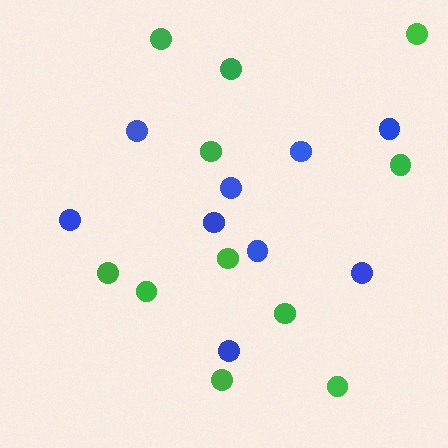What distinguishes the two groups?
There are 2 groups: one group of blue circles (9) and one group of green circles (11).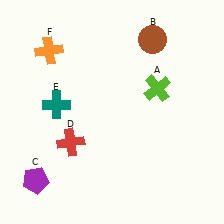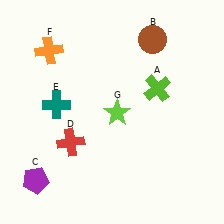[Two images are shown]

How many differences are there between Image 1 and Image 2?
There is 1 difference between the two images.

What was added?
A lime star (G) was added in Image 2.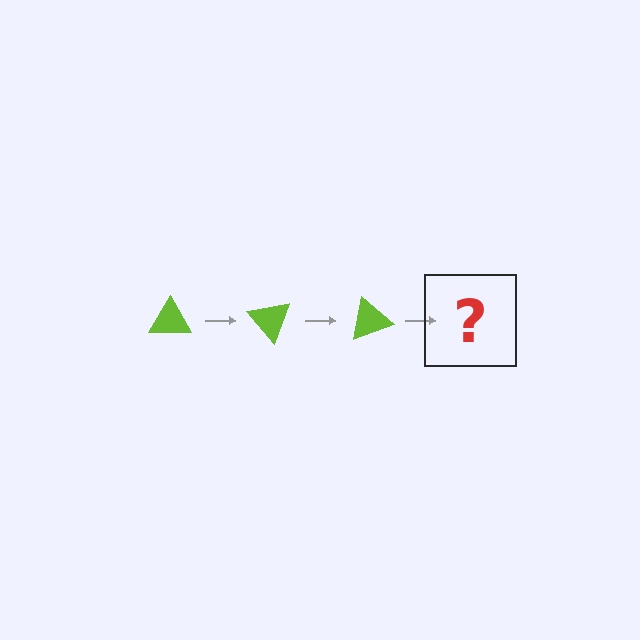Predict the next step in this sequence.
The next step is a lime triangle rotated 150 degrees.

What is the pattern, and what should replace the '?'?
The pattern is that the triangle rotates 50 degrees each step. The '?' should be a lime triangle rotated 150 degrees.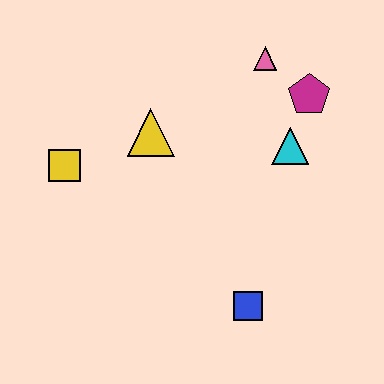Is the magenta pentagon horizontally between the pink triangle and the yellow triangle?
No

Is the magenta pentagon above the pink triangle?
No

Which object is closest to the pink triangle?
The magenta pentagon is closest to the pink triangle.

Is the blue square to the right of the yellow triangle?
Yes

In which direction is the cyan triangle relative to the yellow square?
The cyan triangle is to the right of the yellow square.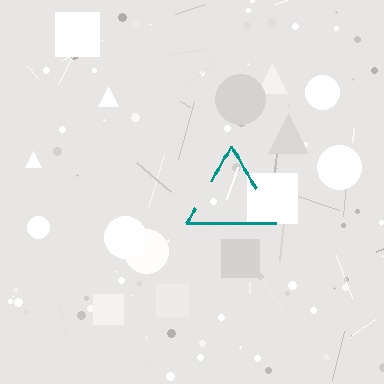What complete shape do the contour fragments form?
The contour fragments form a triangle.